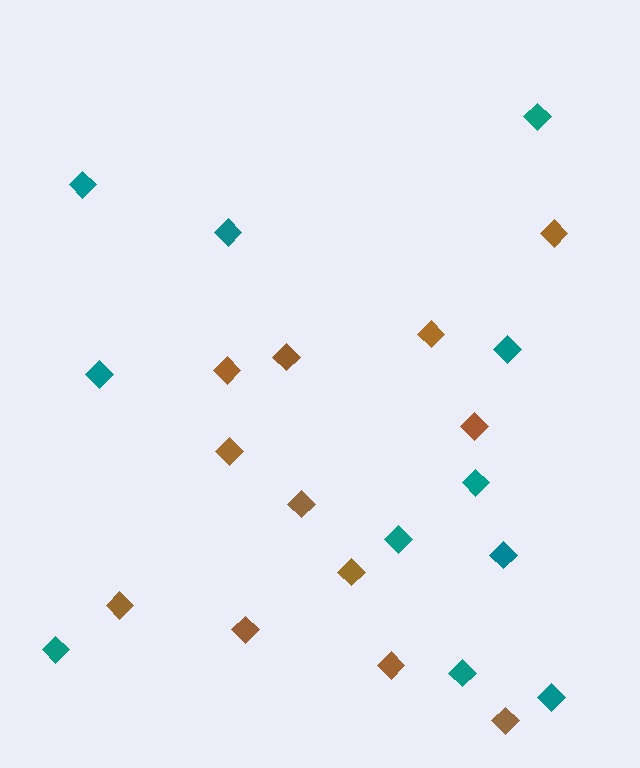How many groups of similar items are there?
There are 2 groups: one group of brown diamonds (12) and one group of teal diamonds (11).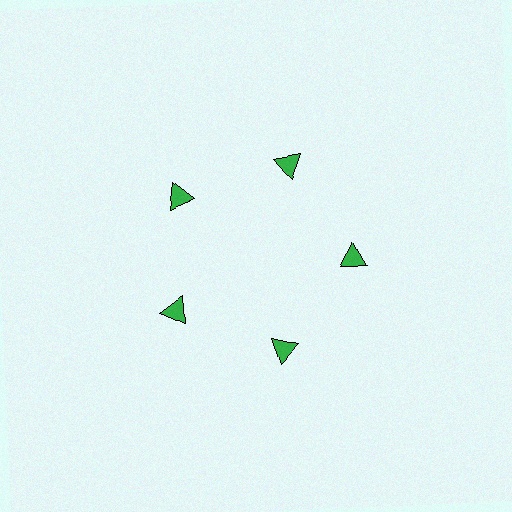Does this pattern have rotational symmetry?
Yes, this pattern has 5-fold rotational symmetry. It looks the same after rotating 72 degrees around the center.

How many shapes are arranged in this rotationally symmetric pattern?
There are 5 shapes, arranged in 5 groups of 1.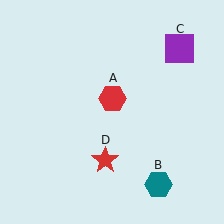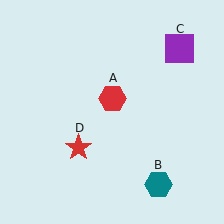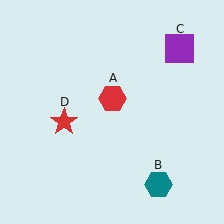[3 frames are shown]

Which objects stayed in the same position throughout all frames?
Red hexagon (object A) and teal hexagon (object B) and purple square (object C) remained stationary.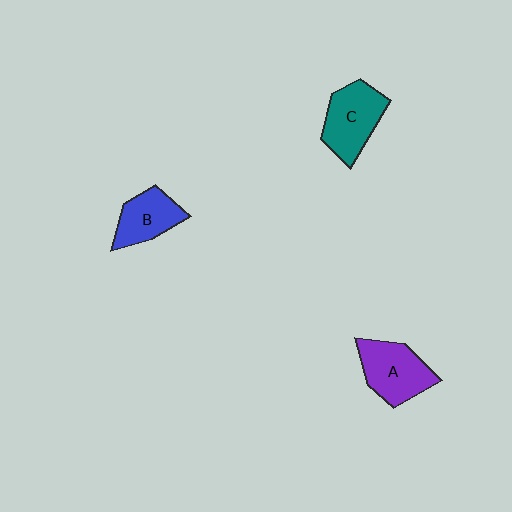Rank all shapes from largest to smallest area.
From largest to smallest: C (teal), A (purple), B (blue).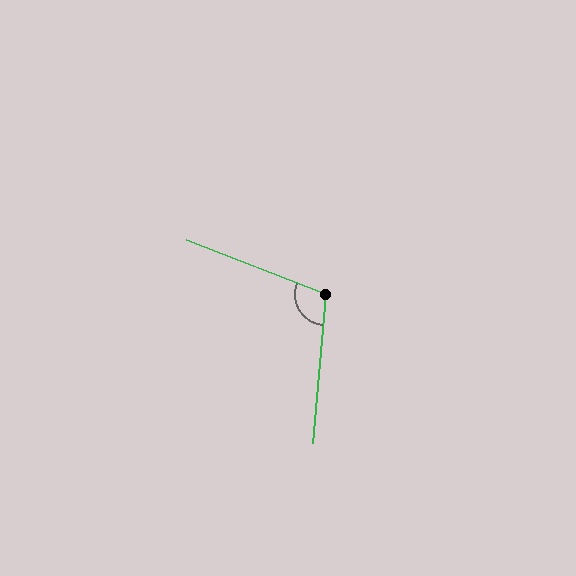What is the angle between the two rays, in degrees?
Approximately 106 degrees.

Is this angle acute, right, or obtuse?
It is obtuse.